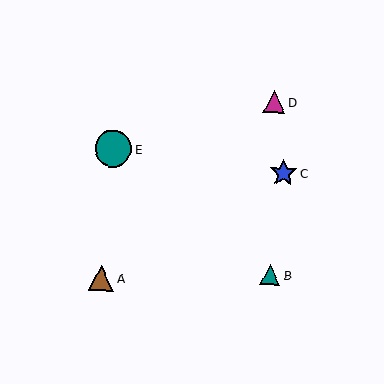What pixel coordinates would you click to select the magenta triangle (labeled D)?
Click at (274, 102) to select the magenta triangle D.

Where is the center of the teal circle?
The center of the teal circle is at (113, 149).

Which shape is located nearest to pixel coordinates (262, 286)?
The teal triangle (labeled B) at (270, 275) is nearest to that location.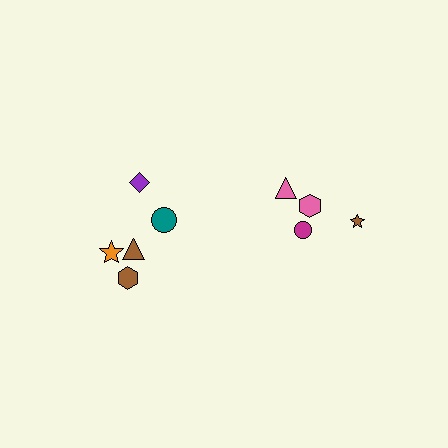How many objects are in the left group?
There are 6 objects.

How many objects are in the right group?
There are 4 objects.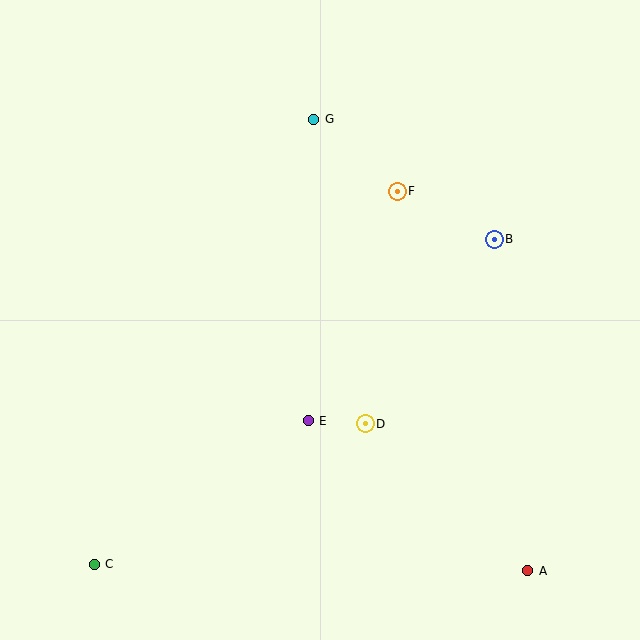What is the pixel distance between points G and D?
The distance between G and D is 309 pixels.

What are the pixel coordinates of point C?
Point C is at (94, 564).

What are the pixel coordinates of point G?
Point G is at (314, 119).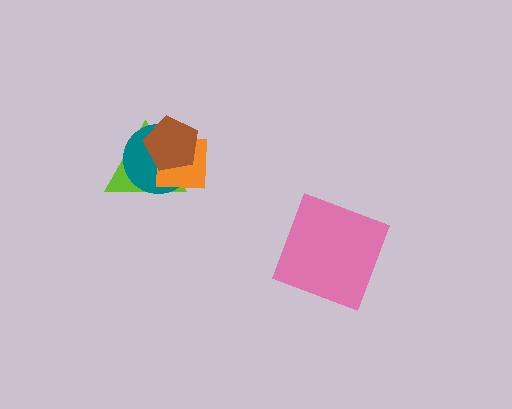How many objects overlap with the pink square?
0 objects overlap with the pink square.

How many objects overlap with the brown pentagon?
3 objects overlap with the brown pentagon.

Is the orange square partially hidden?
Yes, it is partially covered by another shape.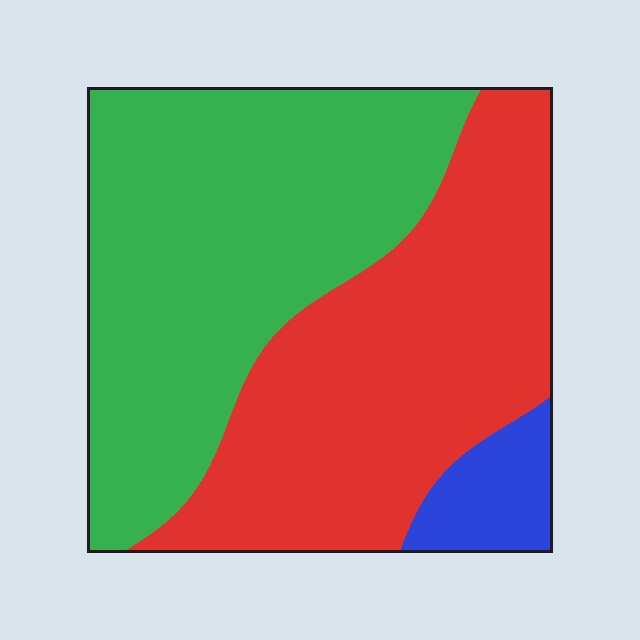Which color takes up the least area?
Blue, at roughly 5%.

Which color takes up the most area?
Green, at roughly 50%.